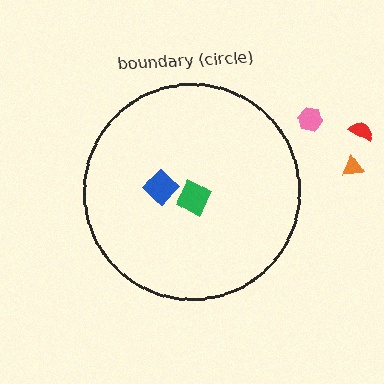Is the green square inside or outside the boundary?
Inside.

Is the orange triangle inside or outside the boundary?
Outside.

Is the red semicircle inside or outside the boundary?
Outside.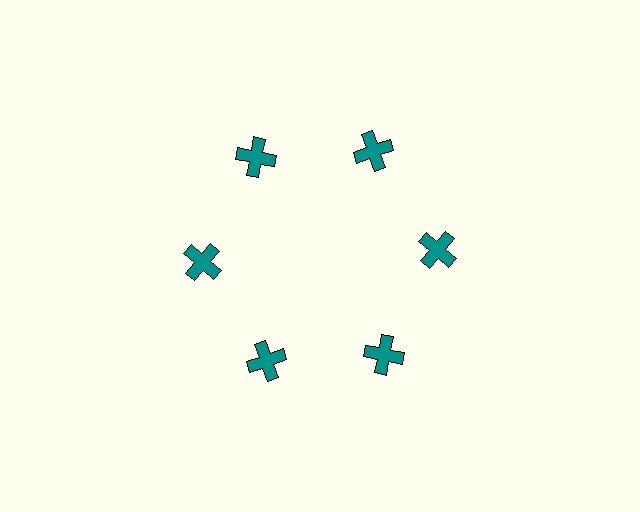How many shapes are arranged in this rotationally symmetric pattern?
There are 6 shapes, arranged in 6 groups of 1.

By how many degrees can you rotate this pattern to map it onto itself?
The pattern maps onto itself every 60 degrees of rotation.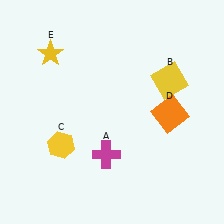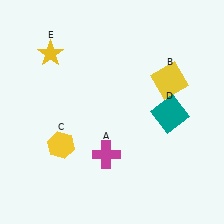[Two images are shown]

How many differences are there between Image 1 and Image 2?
There is 1 difference between the two images.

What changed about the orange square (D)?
In Image 1, D is orange. In Image 2, it changed to teal.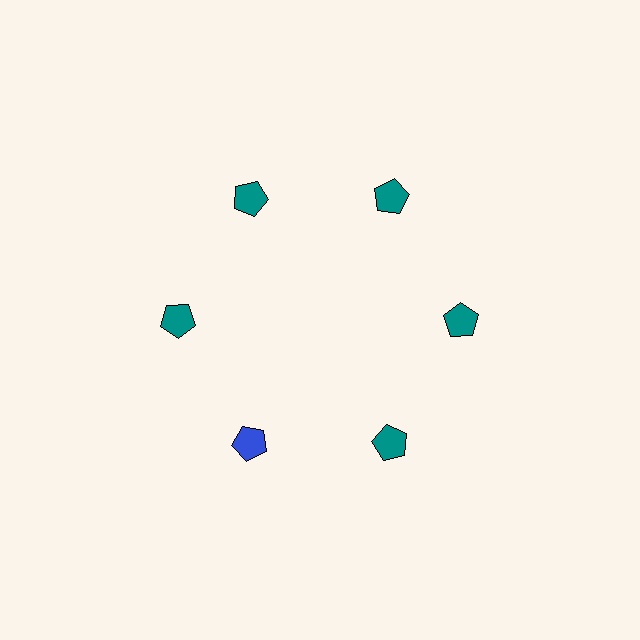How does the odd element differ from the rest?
It has a different color: blue instead of teal.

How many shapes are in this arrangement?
There are 6 shapes arranged in a ring pattern.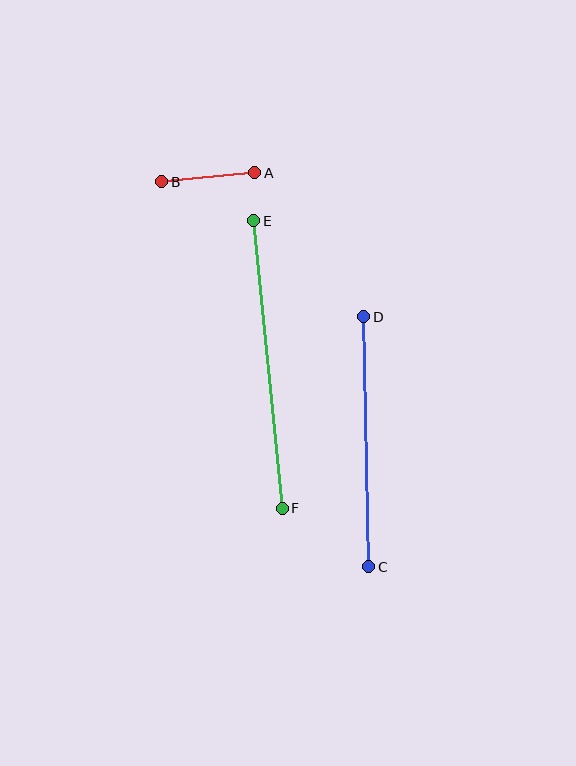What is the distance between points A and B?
The distance is approximately 93 pixels.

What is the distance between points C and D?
The distance is approximately 250 pixels.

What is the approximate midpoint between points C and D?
The midpoint is at approximately (366, 442) pixels.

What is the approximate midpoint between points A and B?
The midpoint is at approximately (208, 177) pixels.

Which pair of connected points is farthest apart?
Points E and F are farthest apart.